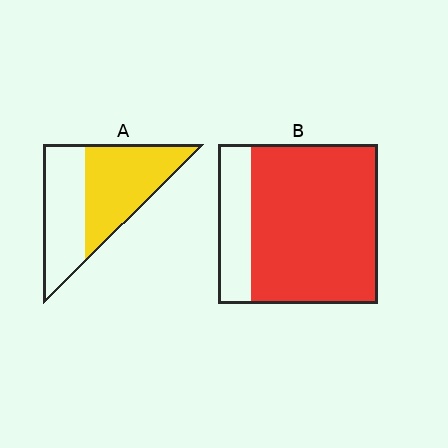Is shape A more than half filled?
Yes.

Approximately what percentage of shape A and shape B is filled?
A is approximately 55% and B is approximately 80%.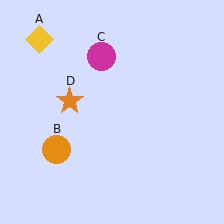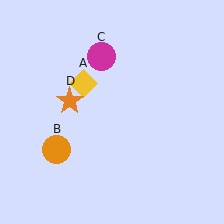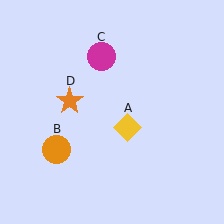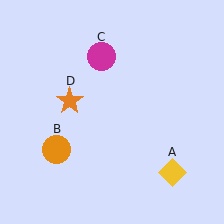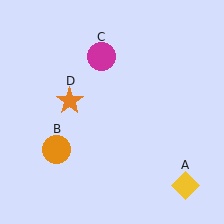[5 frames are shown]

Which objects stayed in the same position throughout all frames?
Orange circle (object B) and magenta circle (object C) and orange star (object D) remained stationary.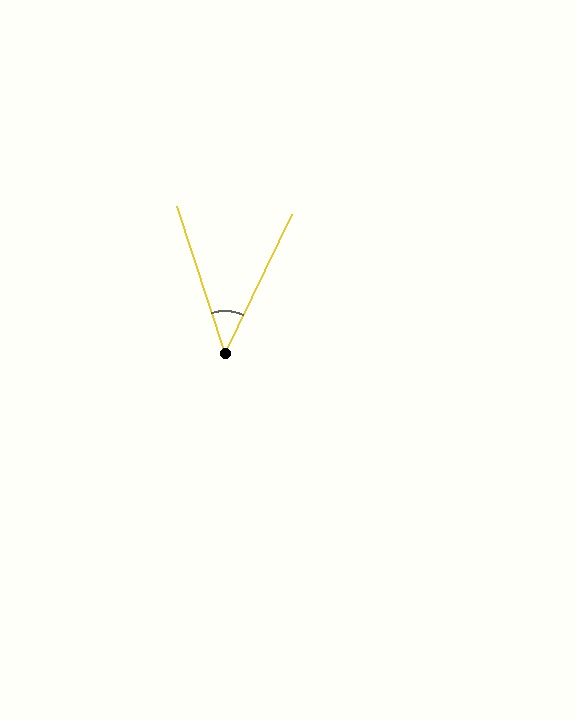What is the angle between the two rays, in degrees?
Approximately 44 degrees.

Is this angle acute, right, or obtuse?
It is acute.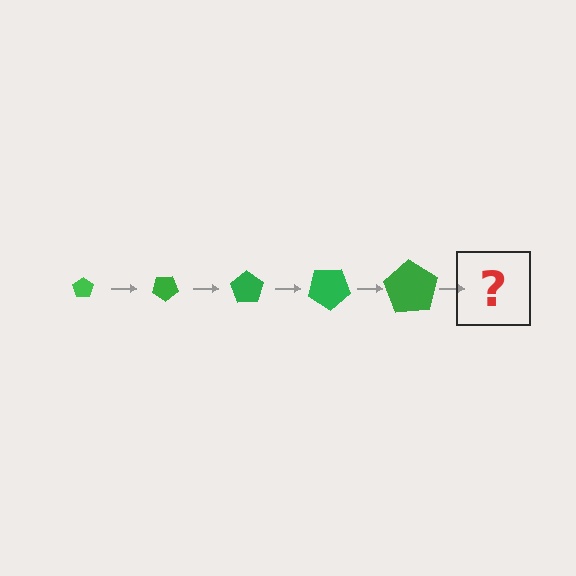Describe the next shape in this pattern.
It should be a pentagon, larger than the previous one and rotated 175 degrees from the start.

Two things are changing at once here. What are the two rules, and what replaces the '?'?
The two rules are that the pentagon grows larger each step and it rotates 35 degrees each step. The '?' should be a pentagon, larger than the previous one and rotated 175 degrees from the start.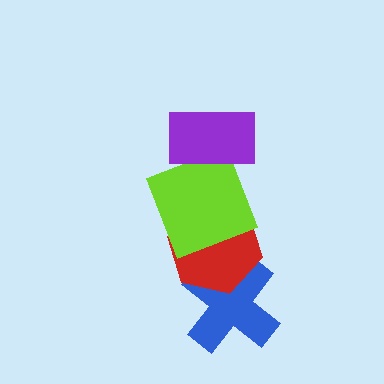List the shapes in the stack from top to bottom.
From top to bottom: the purple rectangle, the lime square, the red hexagon, the blue cross.